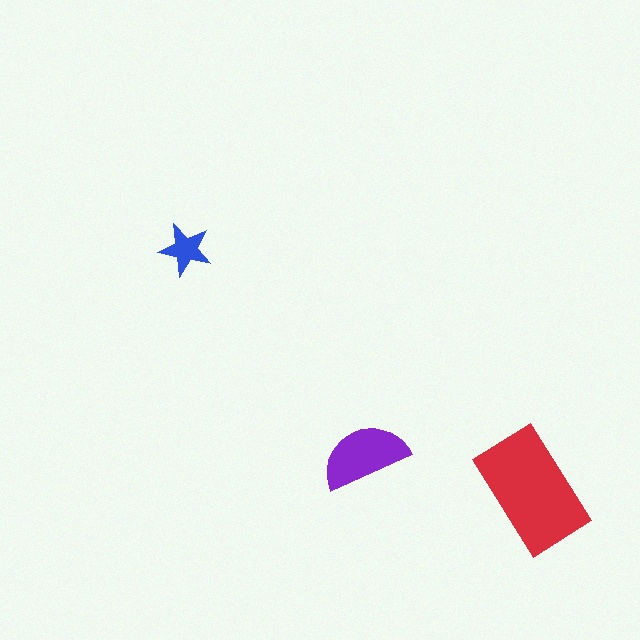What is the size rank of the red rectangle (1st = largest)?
1st.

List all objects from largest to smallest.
The red rectangle, the purple semicircle, the blue star.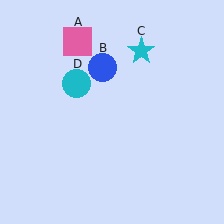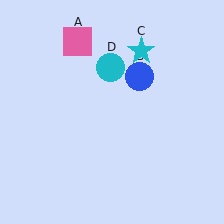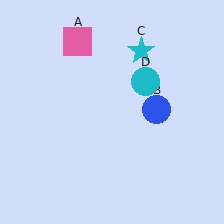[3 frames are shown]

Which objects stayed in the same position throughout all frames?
Pink square (object A) and cyan star (object C) remained stationary.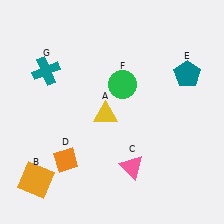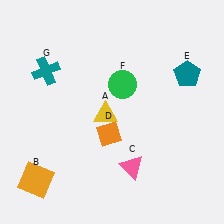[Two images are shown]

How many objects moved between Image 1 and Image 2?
1 object moved between the two images.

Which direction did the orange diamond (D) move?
The orange diamond (D) moved right.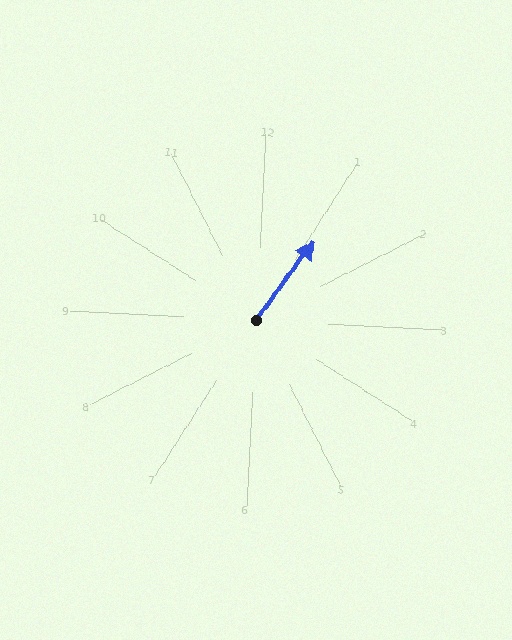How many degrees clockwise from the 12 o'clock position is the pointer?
Approximately 33 degrees.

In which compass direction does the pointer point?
Northeast.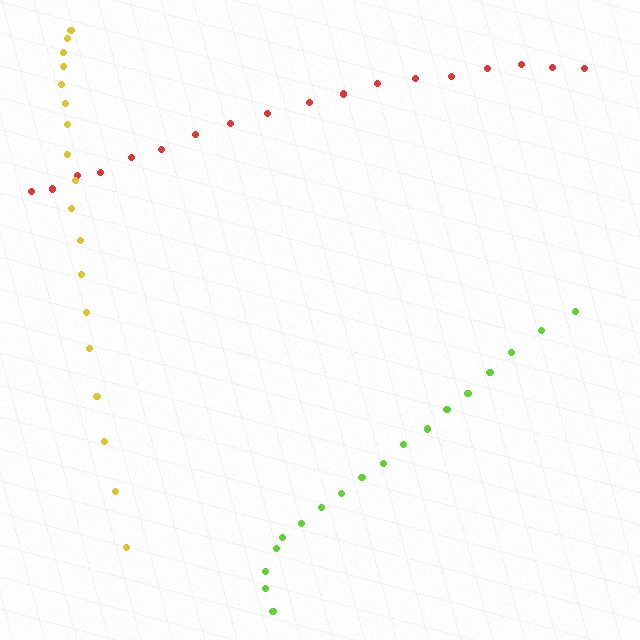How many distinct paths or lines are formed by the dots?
There are 3 distinct paths.